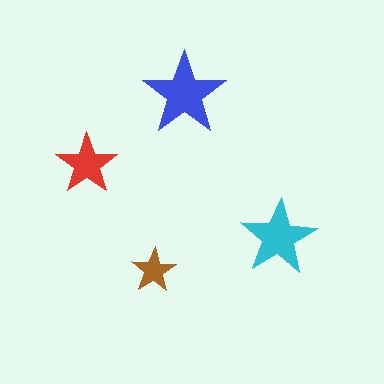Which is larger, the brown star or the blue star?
The blue one.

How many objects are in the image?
There are 4 objects in the image.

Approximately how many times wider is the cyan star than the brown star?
About 1.5 times wider.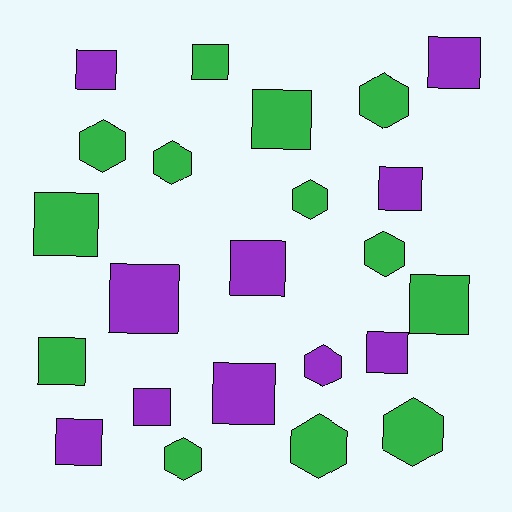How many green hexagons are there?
There are 8 green hexagons.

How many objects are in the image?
There are 23 objects.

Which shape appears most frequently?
Square, with 14 objects.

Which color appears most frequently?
Green, with 13 objects.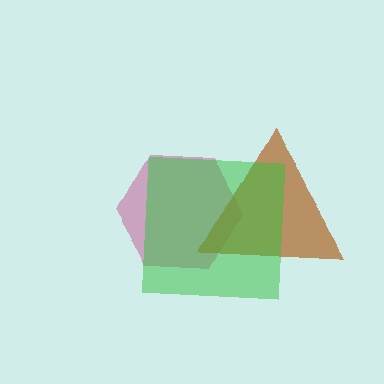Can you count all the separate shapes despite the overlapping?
Yes, there are 3 separate shapes.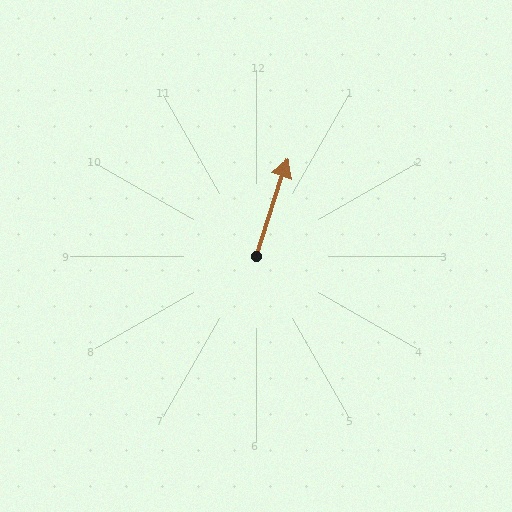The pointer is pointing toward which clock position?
Roughly 1 o'clock.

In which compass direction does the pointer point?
North.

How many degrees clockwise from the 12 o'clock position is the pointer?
Approximately 18 degrees.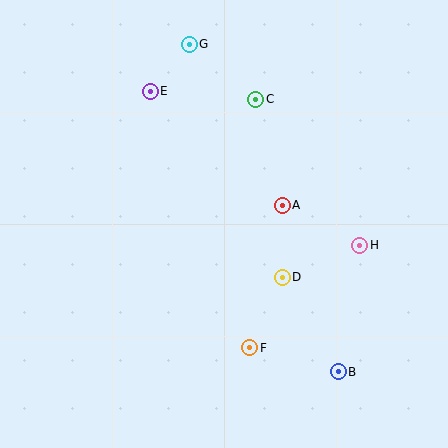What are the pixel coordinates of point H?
Point H is at (360, 245).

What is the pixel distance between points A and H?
The distance between A and H is 87 pixels.